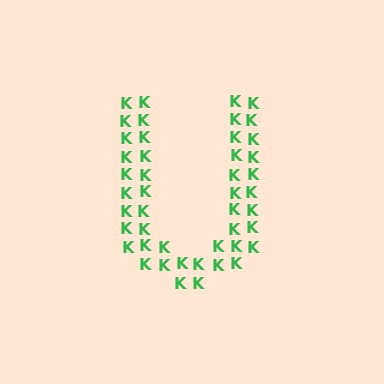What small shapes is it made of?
It is made of small letter K's.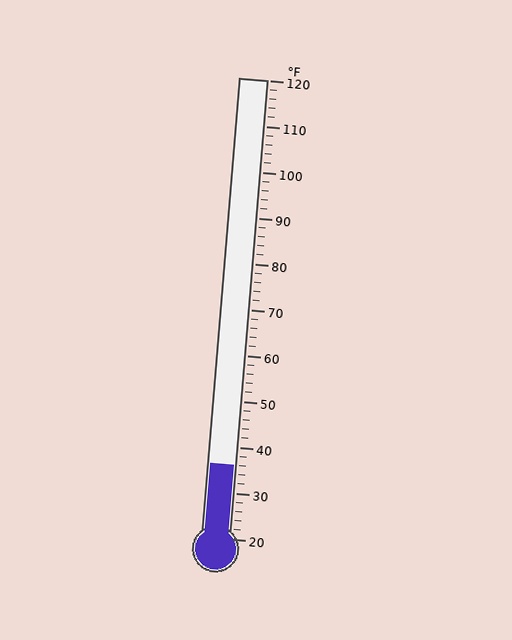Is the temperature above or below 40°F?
The temperature is below 40°F.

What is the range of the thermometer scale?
The thermometer scale ranges from 20°F to 120°F.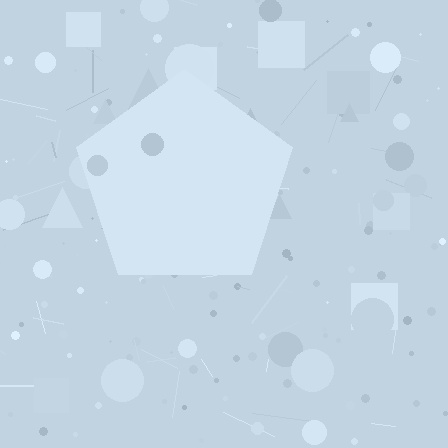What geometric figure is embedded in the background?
A pentagon is embedded in the background.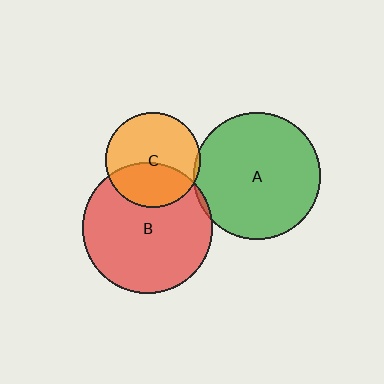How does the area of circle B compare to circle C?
Approximately 1.9 times.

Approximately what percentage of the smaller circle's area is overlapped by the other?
Approximately 5%.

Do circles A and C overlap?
Yes.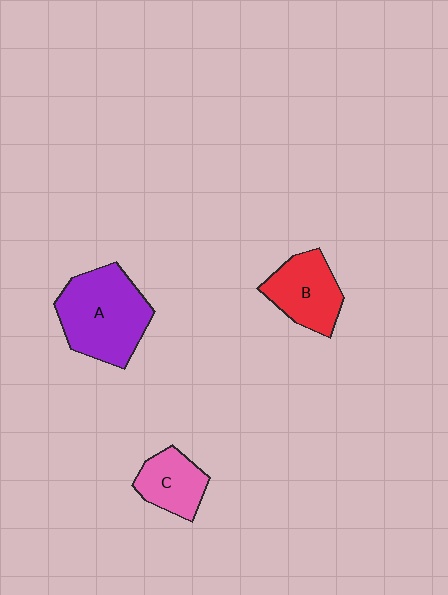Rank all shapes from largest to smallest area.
From largest to smallest: A (purple), B (red), C (pink).